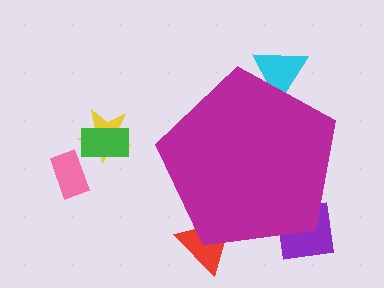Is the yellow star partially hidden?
No, the yellow star is fully visible.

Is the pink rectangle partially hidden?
No, the pink rectangle is fully visible.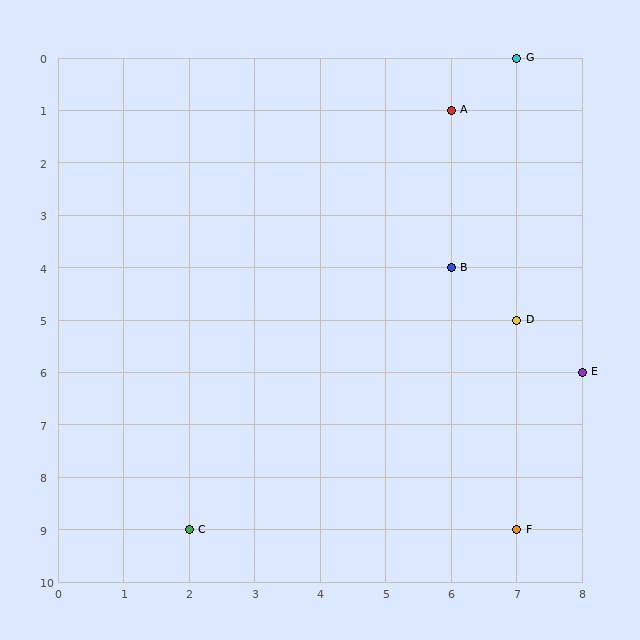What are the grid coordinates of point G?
Point G is at grid coordinates (7, 0).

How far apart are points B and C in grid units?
Points B and C are 4 columns and 5 rows apart (about 6.4 grid units diagonally).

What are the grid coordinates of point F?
Point F is at grid coordinates (7, 9).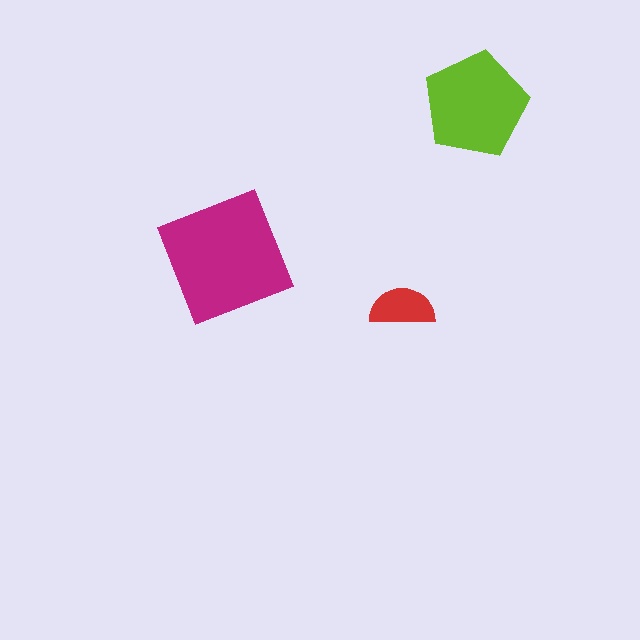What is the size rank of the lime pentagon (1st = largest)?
2nd.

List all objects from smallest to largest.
The red semicircle, the lime pentagon, the magenta square.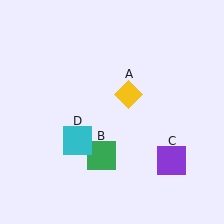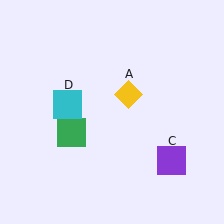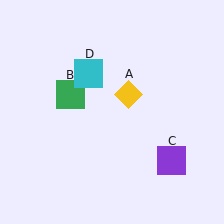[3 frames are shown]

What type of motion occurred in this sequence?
The green square (object B), cyan square (object D) rotated clockwise around the center of the scene.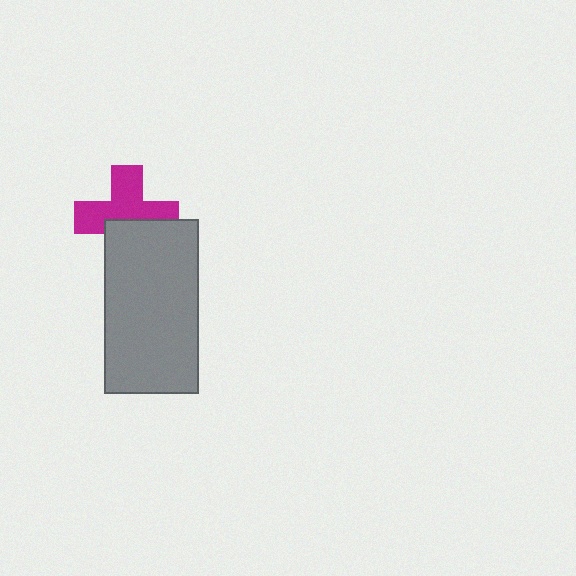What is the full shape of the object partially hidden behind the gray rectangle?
The partially hidden object is a magenta cross.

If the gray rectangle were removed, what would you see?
You would see the complete magenta cross.